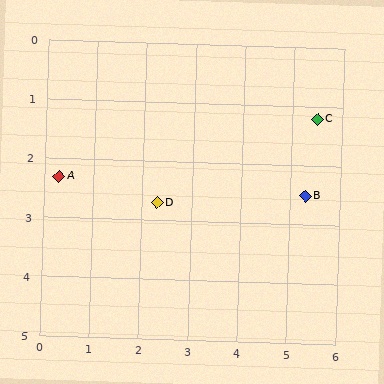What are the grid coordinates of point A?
Point A is at approximately (0.3, 2.3).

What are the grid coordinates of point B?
Point B is at approximately (5.3, 2.5).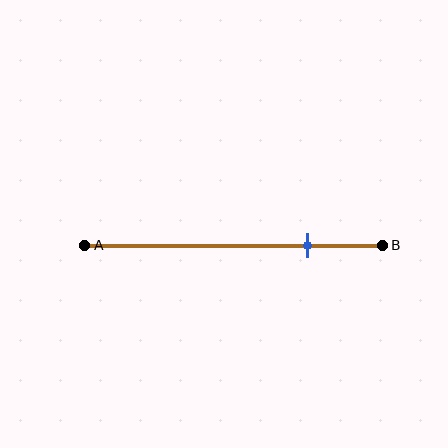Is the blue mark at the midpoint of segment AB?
No, the mark is at about 75% from A, not at the 50% midpoint.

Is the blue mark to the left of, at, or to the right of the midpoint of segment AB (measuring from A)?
The blue mark is to the right of the midpoint of segment AB.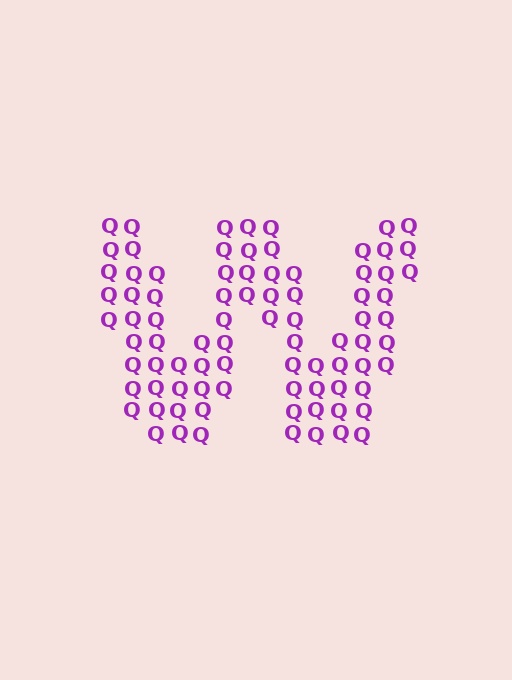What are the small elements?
The small elements are letter Q's.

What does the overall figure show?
The overall figure shows the letter W.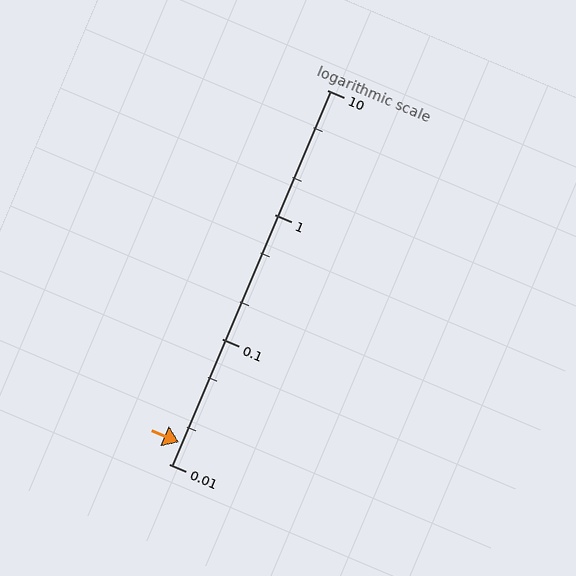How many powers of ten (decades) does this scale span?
The scale spans 3 decades, from 0.01 to 10.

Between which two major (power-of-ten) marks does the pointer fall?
The pointer is between 0.01 and 0.1.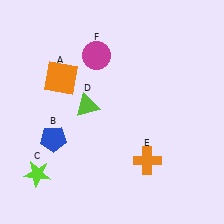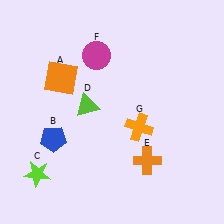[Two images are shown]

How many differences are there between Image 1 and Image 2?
There is 1 difference between the two images.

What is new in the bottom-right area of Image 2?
An orange cross (G) was added in the bottom-right area of Image 2.